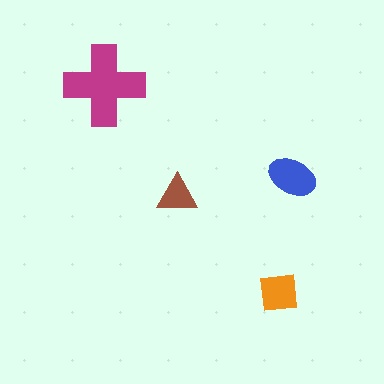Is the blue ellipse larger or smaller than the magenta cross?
Smaller.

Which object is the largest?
The magenta cross.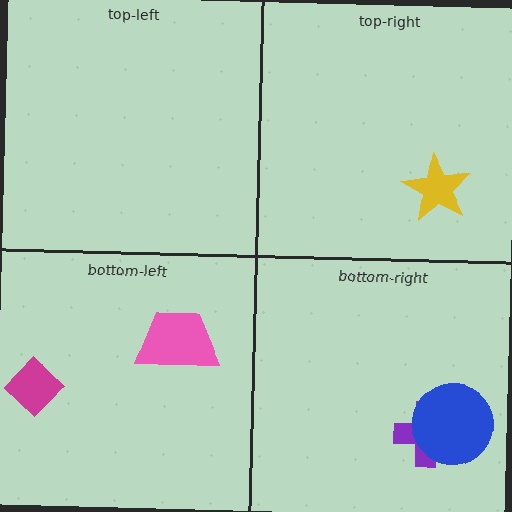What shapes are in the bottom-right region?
The purple cross, the blue circle.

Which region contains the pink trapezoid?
The bottom-left region.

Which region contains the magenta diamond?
The bottom-left region.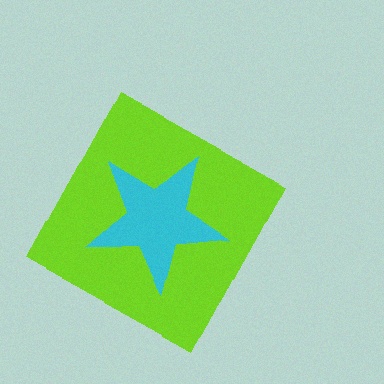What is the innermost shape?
The cyan star.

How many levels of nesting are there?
2.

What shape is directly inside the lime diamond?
The cyan star.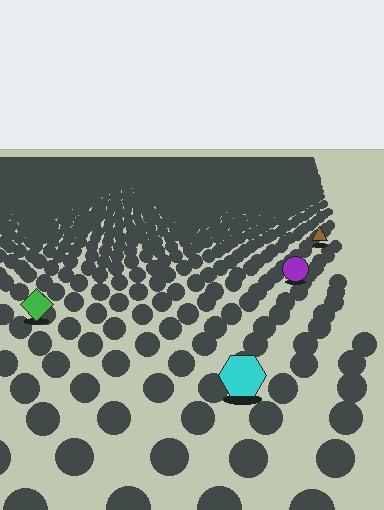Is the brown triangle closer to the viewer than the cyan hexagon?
No. The cyan hexagon is closer — you can tell from the texture gradient: the ground texture is coarser near it.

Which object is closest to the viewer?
The cyan hexagon is closest. The texture marks near it are larger and more spread out.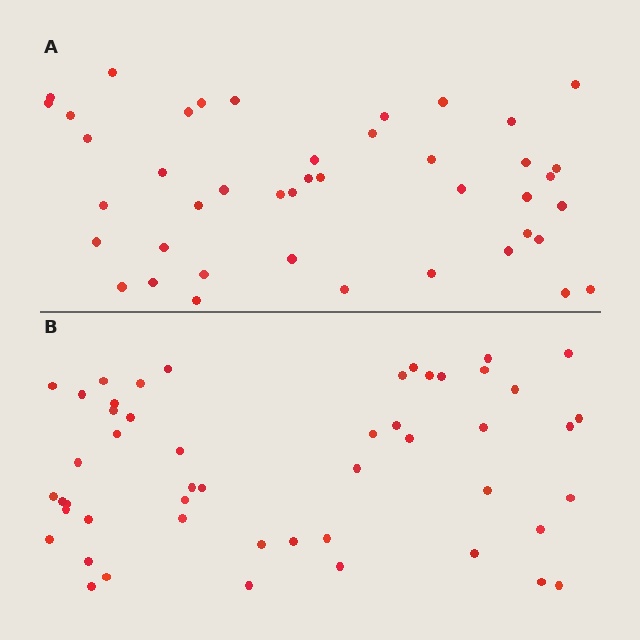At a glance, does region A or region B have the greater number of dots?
Region B (the bottom region) has more dots.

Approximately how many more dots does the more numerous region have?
Region B has roughly 8 or so more dots than region A.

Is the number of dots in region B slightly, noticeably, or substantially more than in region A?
Region B has only slightly more — the two regions are fairly close. The ratio is roughly 1.2 to 1.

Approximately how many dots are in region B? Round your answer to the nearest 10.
About 50 dots.